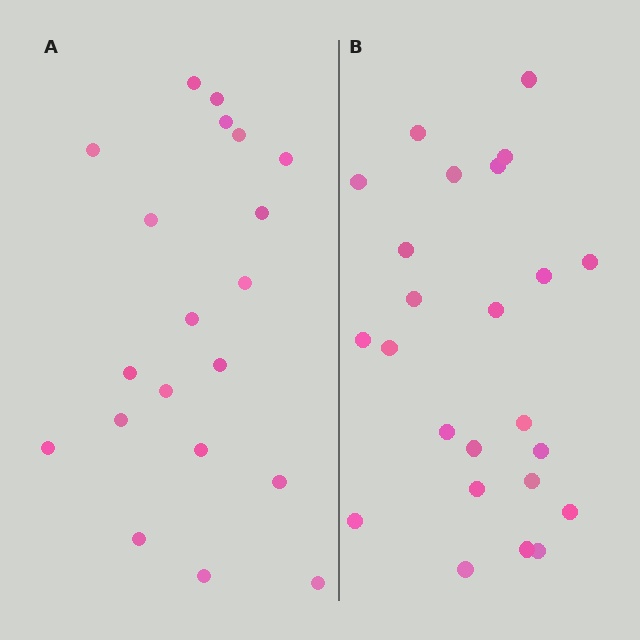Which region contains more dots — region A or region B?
Region B (the right region) has more dots.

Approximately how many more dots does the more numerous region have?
Region B has about 4 more dots than region A.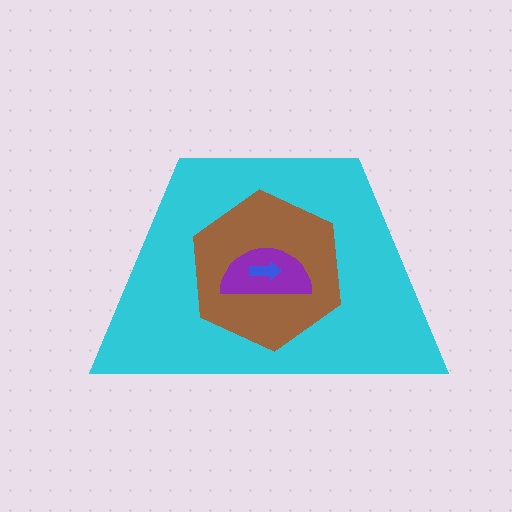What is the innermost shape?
The blue arrow.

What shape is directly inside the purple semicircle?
The blue arrow.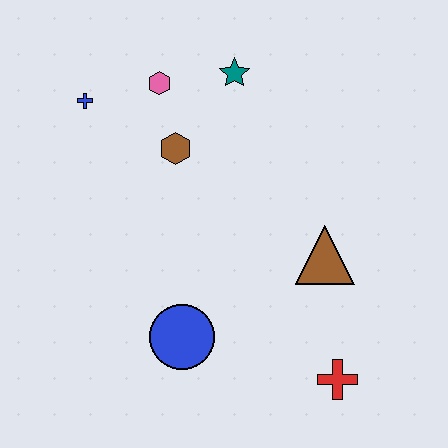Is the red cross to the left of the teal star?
No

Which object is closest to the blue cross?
The pink hexagon is closest to the blue cross.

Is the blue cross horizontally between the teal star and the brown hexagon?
No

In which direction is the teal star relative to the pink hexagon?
The teal star is to the right of the pink hexagon.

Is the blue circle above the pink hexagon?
No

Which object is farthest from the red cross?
The blue cross is farthest from the red cross.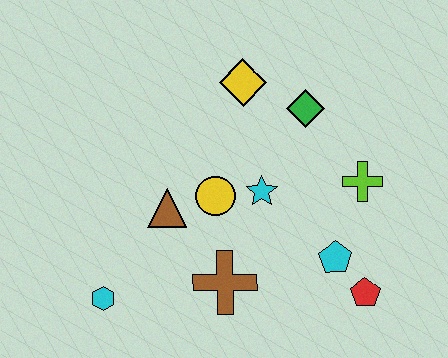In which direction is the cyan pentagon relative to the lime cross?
The cyan pentagon is below the lime cross.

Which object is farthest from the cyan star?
The cyan hexagon is farthest from the cyan star.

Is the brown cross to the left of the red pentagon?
Yes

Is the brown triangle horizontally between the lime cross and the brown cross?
No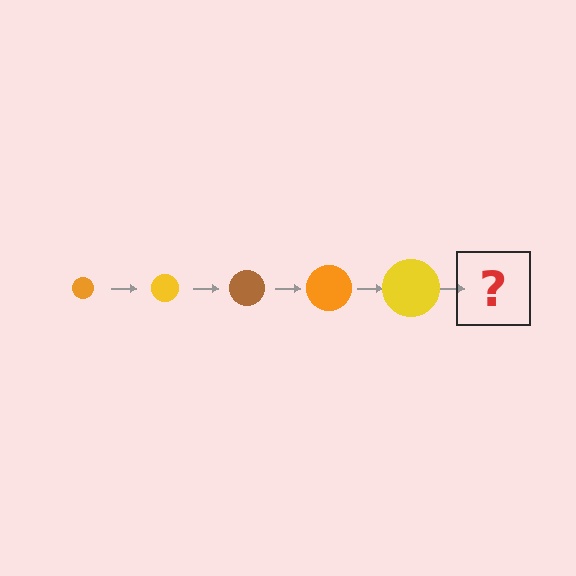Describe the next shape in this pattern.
It should be a brown circle, larger than the previous one.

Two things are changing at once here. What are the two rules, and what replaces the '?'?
The two rules are that the circle grows larger each step and the color cycles through orange, yellow, and brown. The '?' should be a brown circle, larger than the previous one.